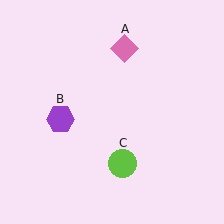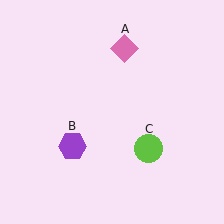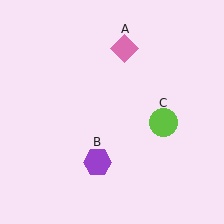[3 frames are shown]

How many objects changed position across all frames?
2 objects changed position: purple hexagon (object B), lime circle (object C).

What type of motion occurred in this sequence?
The purple hexagon (object B), lime circle (object C) rotated counterclockwise around the center of the scene.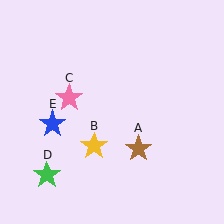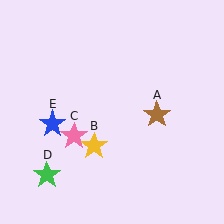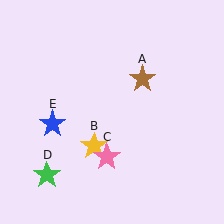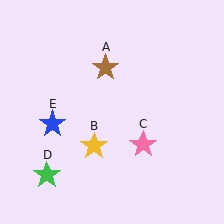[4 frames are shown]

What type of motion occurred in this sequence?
The brown star (object A), pink star (object C) rotated counterclockwise around the center of the scene.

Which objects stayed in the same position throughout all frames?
Yellow star (object B) and green star (object D) and blue star (object E) remained stationary.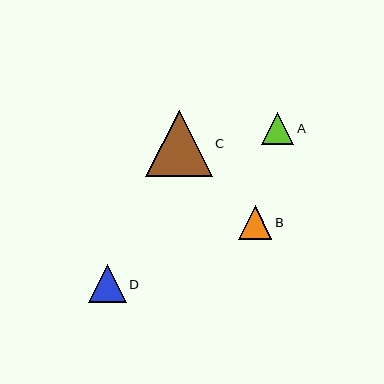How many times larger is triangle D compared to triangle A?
Triangle D is approximately 1.2 times the size of triangle A.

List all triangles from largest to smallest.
From largest to smallest: C, D, B, A.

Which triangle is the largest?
Triangle C is the largest with a size of approximately 66 pixels.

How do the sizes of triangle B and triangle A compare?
Triangle B and triangle A are approximately the same size.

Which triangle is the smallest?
Triangle A is the smallest with a size of approximately 32 pixels.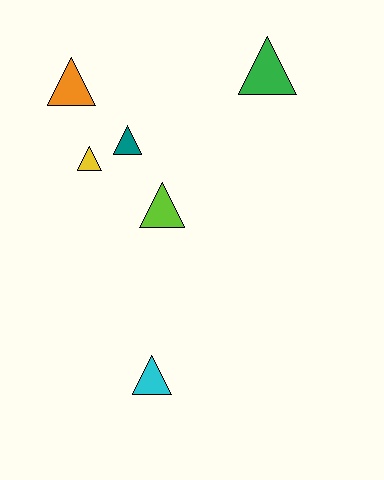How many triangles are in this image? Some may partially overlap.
There are 6 triangles.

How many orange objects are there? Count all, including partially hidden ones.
There is 1 orange object.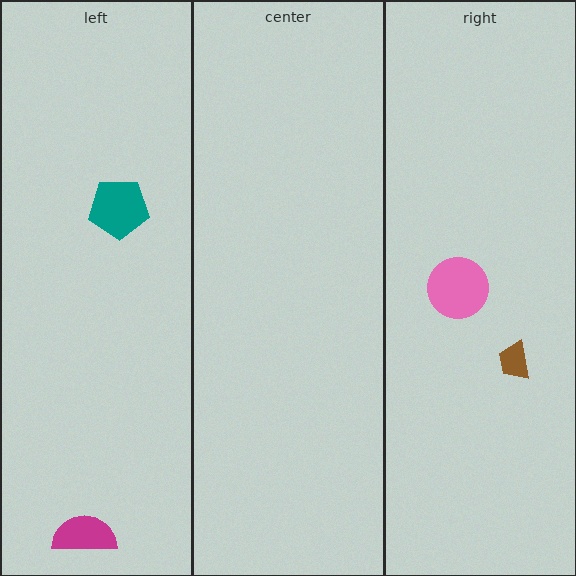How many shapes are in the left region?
2.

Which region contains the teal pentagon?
The left region.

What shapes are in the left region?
The teal pentagon, the magenta semicircle.